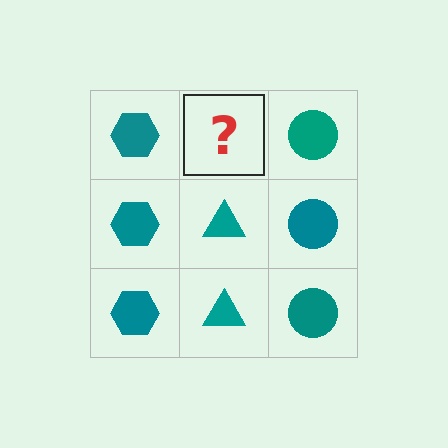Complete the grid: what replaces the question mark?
The question mark should be replaced with a teal triangle.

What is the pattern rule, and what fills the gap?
The rule is that each column has a consistent shape. The gap should be filled with a teal triangle.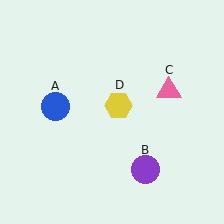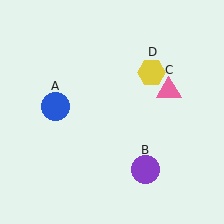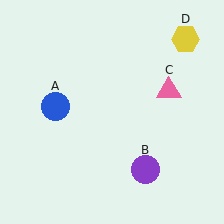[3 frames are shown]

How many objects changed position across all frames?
1 object changed position: yellow hexagon (object D).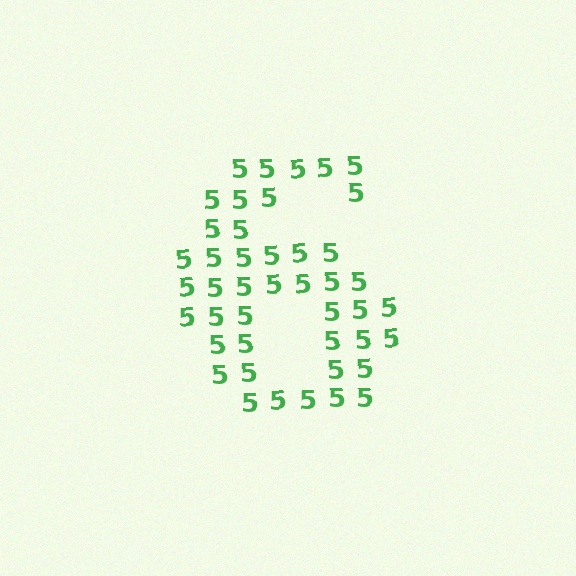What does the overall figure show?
The overall figure shows the digit 6.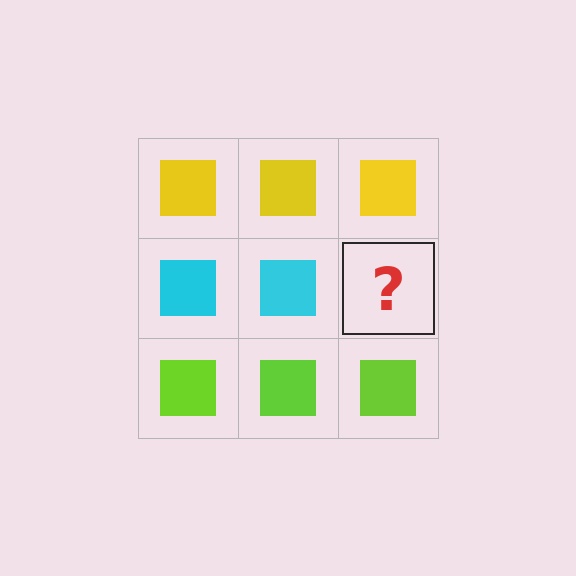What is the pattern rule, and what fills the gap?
The rule is that each row has a consistent color. The gap should be filled with a cyan square.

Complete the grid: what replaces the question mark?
The question mark should be replaced with a cyan square.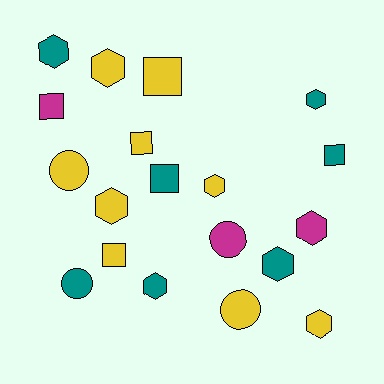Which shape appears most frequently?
Hexagon, with 9 objects.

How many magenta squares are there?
There is 1 magenta square.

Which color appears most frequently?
Yellow, with 9 objects.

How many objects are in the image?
There are 19 objects.